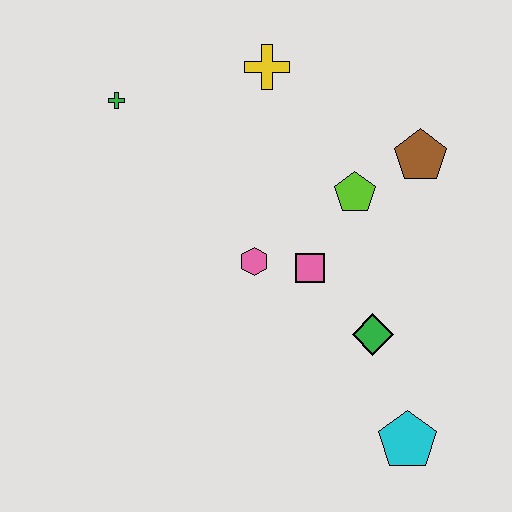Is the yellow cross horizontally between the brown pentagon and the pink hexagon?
Yes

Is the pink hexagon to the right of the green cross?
Yes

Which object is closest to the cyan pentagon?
The green diamond is closest to the cyan pentagon.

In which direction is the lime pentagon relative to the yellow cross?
The lime pentagon is below the yellow cross.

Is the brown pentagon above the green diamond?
Yes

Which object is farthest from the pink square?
The green cross is farthest from the pink square.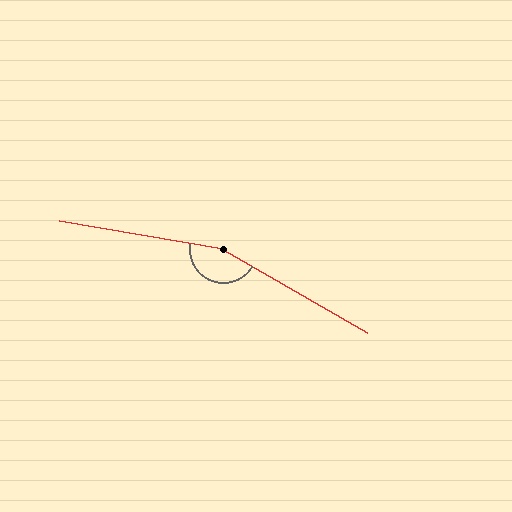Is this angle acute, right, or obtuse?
It is obtuse.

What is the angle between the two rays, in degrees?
Approximately 160 degrees.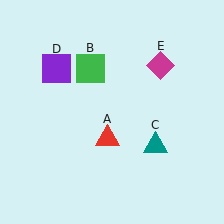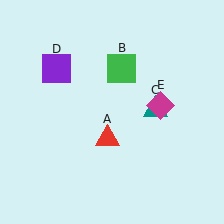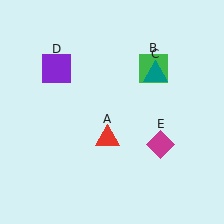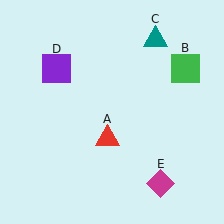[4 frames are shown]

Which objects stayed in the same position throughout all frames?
Red triangle (object A) and purple square (object D) remained stationary.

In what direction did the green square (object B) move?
The green square (object B) moved right.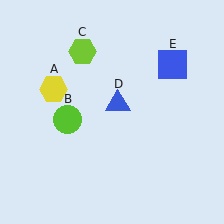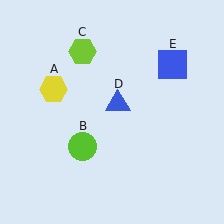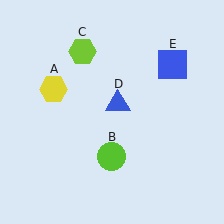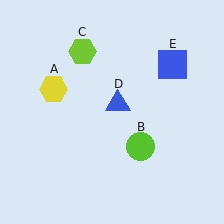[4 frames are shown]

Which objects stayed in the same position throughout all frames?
Yellow hexagon (object A) and lime hexagon (object C) and blue triangle (object D) and blue square (object E) remained stationary.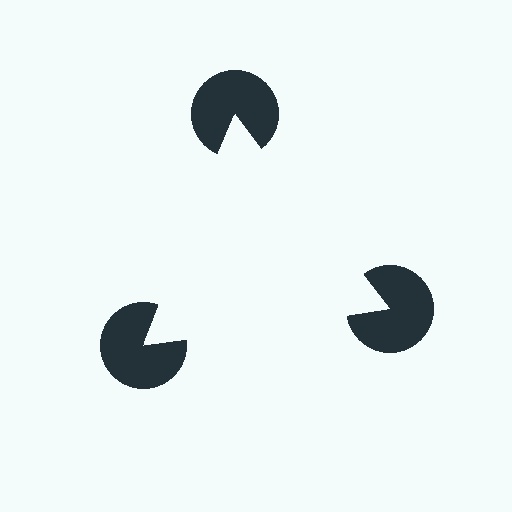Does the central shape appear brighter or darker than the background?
It typically appears slightly brighter than the background, even though no actual brightness change is drawn.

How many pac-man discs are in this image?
There are 3 — one at each vertex of the illusory triangle.